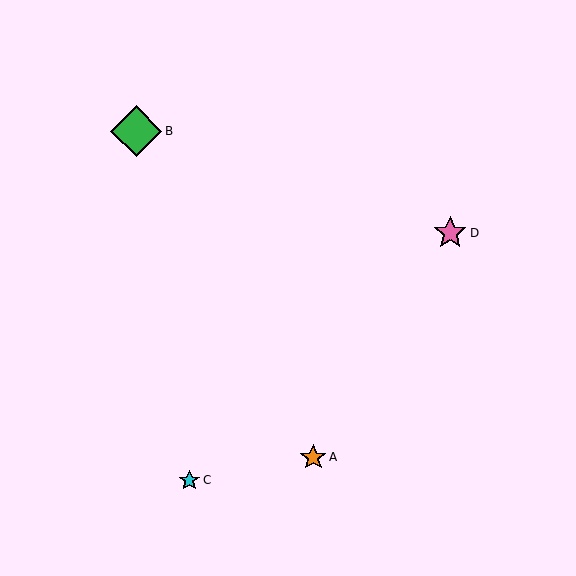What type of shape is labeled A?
Shape A is an orange star.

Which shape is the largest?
The green diamond (labeled B) is the largest.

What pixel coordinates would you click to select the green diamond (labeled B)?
Click at (136, 131) to select the green diamond B.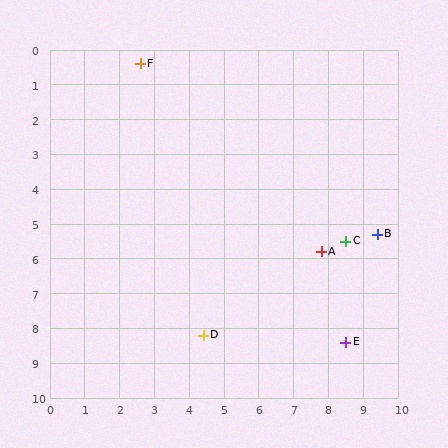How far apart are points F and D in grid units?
Points F and D are about 8.0 grid units apart.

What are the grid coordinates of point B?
Point B is at approximately (9.4, 5.3).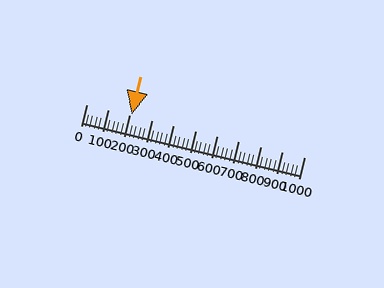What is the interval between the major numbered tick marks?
The major tick marks are spaced 100 units apart.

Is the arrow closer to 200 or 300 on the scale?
The arrow is closer to 200.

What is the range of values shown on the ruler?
The ruler shows values from 0 to 1000.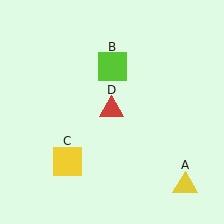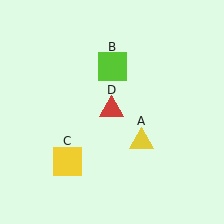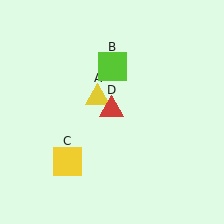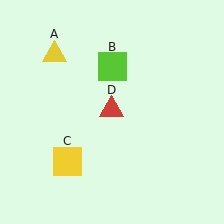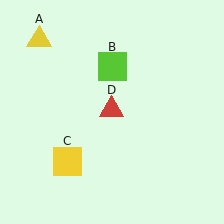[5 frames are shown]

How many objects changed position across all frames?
1 object changed position: yellow triangle (object A).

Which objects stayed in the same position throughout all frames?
Lime square (object B) and yellow square (object C) and red triangle (object D) remained stationary.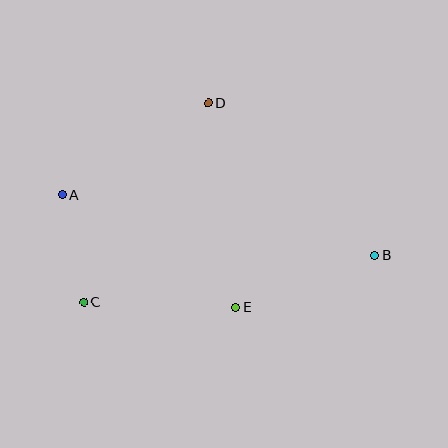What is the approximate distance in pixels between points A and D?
The distance between A and D is approximately 172 pixels.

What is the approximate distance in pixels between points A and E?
The distance between A and E is approximately 207 pixels.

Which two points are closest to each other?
Points A and C are closest to each other.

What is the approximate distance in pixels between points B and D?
The distance between B and D is approximately 226 pixels.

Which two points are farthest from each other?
Points A and B are farthest from each other.